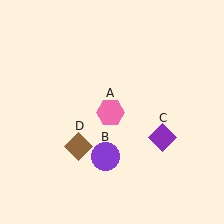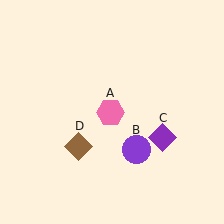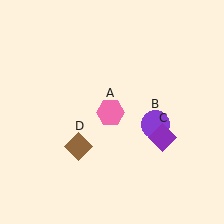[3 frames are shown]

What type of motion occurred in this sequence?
The purple circle (object B) rotated counterclockwise around the center of the scene.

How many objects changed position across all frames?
1 object changed position: purple circle (object B).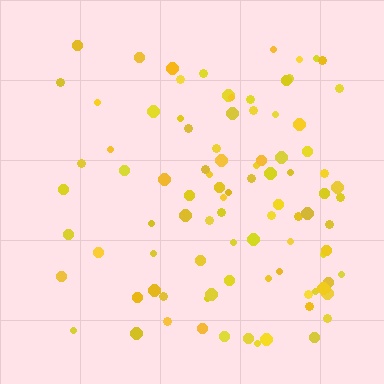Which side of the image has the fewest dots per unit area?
The left.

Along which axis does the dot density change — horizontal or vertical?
Horizontal.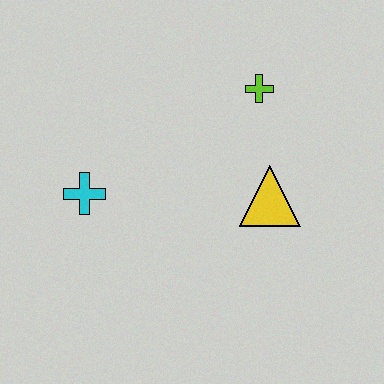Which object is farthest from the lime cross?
The cyan cross is farthest from the lime cross.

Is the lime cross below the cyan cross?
No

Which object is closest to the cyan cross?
The yellow triangle is closest to the cyan cross.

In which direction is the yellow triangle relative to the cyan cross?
The yellow triangle is to the right of the cyan cross.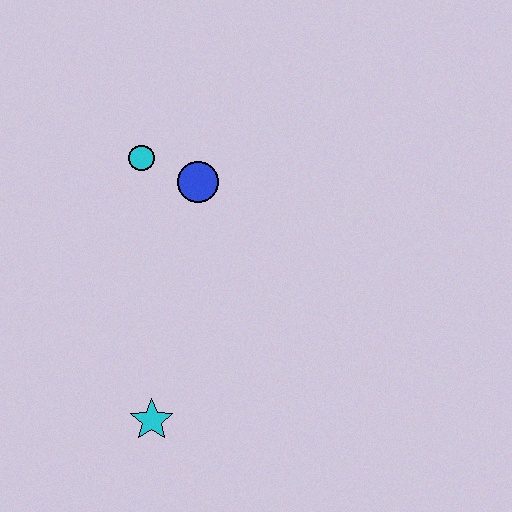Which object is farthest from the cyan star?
The cyan circle is farthest from the cyan star.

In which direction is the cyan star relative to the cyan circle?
The cyan star is below the cyan circle.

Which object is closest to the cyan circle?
The blue circle is closest to the cyan circle.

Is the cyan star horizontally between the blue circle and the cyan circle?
Yes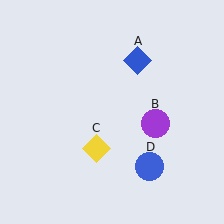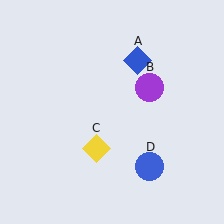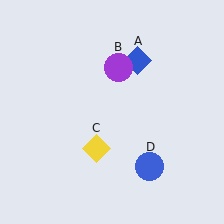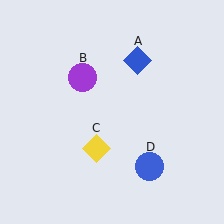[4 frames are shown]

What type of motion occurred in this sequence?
The purple circle (object B) rotated counterclockwise around the center of the scene.